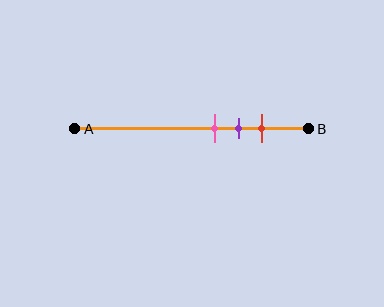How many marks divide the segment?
There are 3 marks dividing the segment.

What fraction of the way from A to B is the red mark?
The red mark is approximately 80% (0.8) of the way from A to B.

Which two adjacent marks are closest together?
The pink and purple marks are the closest adjacent pair.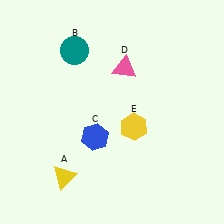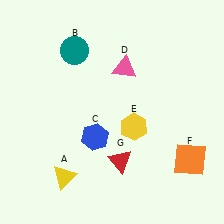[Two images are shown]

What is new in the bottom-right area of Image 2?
A red triangle (G) was added in the bottom-right area of Image 2.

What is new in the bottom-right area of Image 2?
An orange square (F) was added in the bottom-right area of Image 2.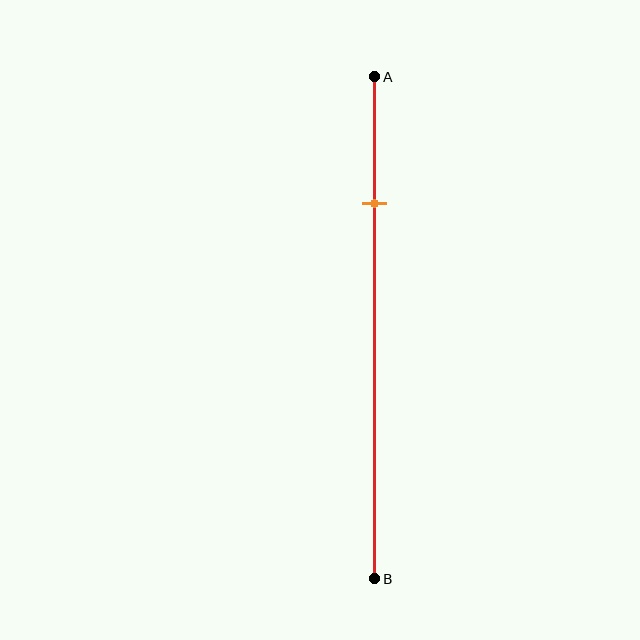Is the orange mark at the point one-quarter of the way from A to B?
Yes, the mark is approximately at the one-quarter point.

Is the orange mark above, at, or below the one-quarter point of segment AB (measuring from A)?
The orange mark is approximately at the one-quarter point of segment AB.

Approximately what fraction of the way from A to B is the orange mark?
The orange mark is approximately 25% of the way from A to B.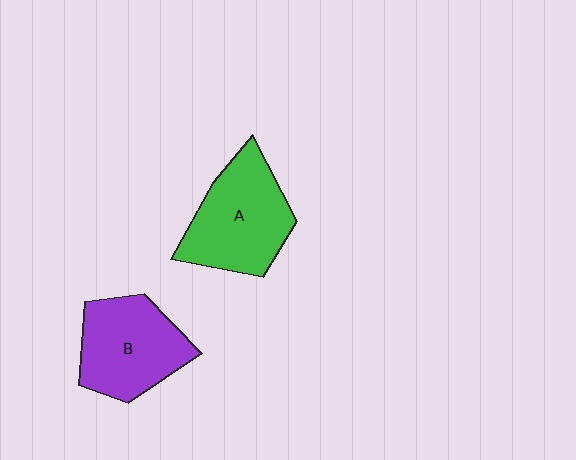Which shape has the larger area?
Shape A (green).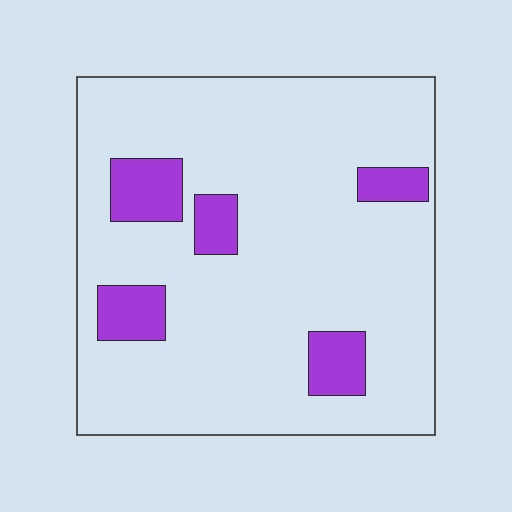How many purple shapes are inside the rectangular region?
5.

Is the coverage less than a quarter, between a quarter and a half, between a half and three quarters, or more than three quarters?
Less than a quarter.